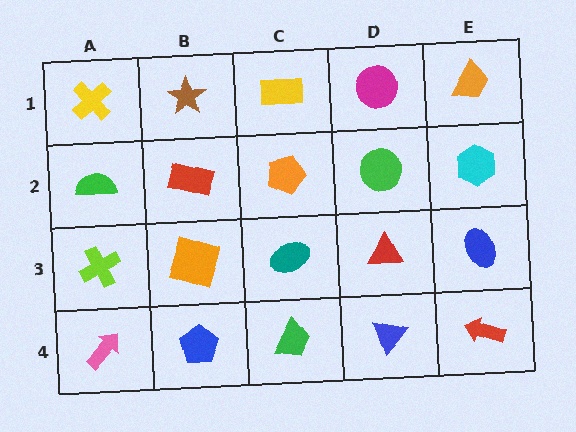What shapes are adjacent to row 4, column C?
A teal ellipse (row 3, column C), a blue pentagon (row 4, column B), a blue triangle (row 4, column D).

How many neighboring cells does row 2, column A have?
3.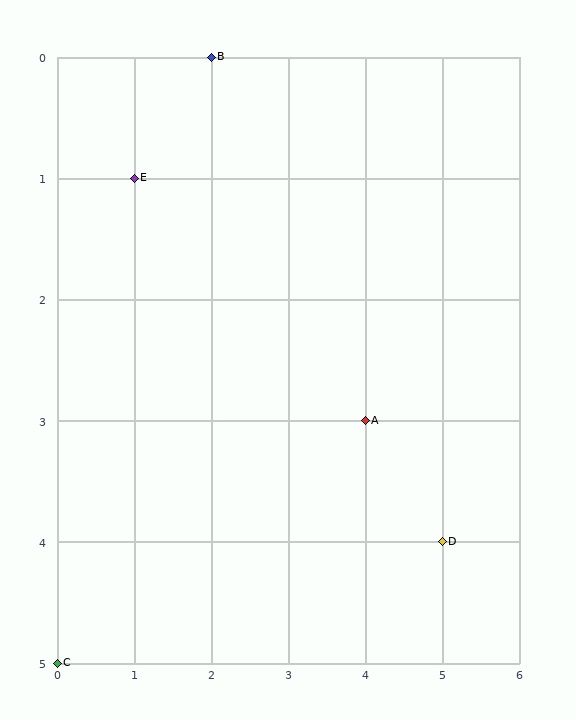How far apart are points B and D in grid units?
Points B and D are 3 columns and 4 rows apart (about 5.0 grid units diagonally).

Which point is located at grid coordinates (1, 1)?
Point E is at (1, 1).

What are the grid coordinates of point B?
Point B is at grid coordinates (2, 0).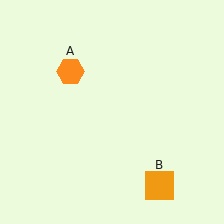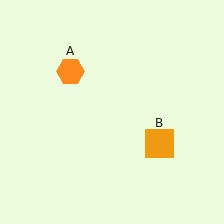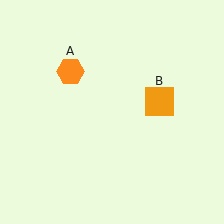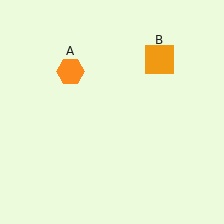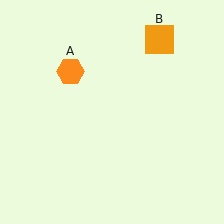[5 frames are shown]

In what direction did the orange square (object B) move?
The orange square (object B) moved up.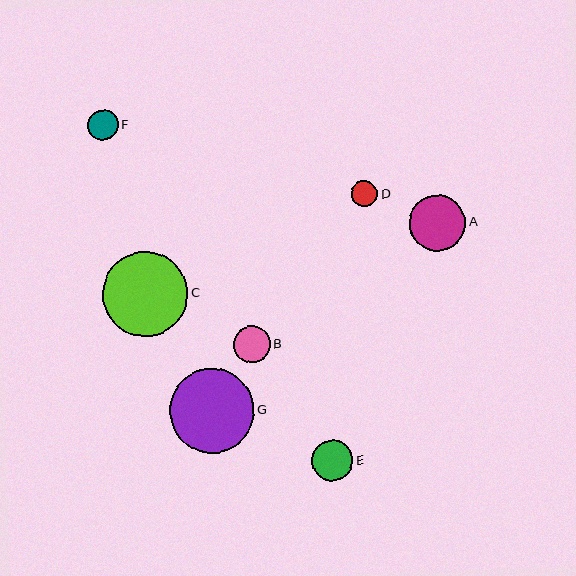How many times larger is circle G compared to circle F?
Circle G is approximately 2.8 times the size of circle F.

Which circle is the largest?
Circle C is the largest with a size of approximately 86 pixels.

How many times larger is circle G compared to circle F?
Circle G is approximately 2.8 times the size of circle F.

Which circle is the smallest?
Circle D is the smallest with a size of approximately 26 pixels.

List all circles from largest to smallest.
From largest to smallest: C, G, A, E, B, F, D.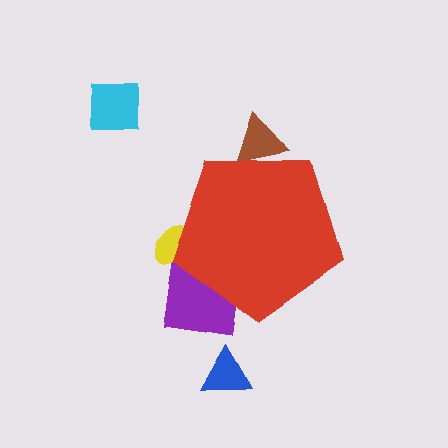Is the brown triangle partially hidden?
Yes, the brown triangle is partially hidden behind the red pentagon.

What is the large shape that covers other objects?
A red pentagon.